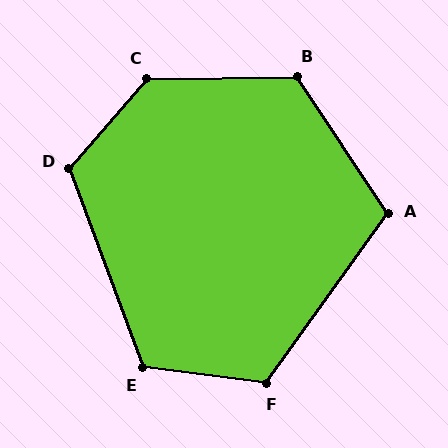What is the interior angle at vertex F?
Approximately 118 degrees (obtuse).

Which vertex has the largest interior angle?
C, at approximately 132 degrees.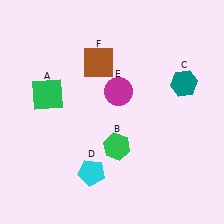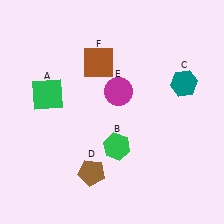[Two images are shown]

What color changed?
The pentagon (D) changed from cyan in Image 1 to brown in Image 2.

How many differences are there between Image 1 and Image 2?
There is 1 difference between the two images.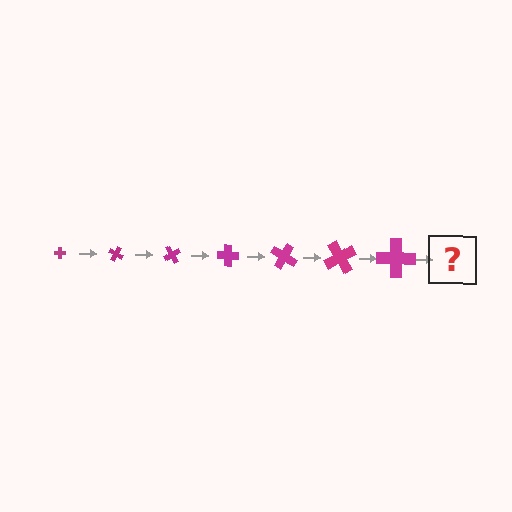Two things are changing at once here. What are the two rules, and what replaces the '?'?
The two rules are that the cross grows larger each step and it rotates 30 degrees each step. The '?' should be a cross, larger than the previous one and rotated 210 degrees from the start.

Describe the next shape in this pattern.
It should be a cross, larger than the previous one and rotated 210 degrees from the start.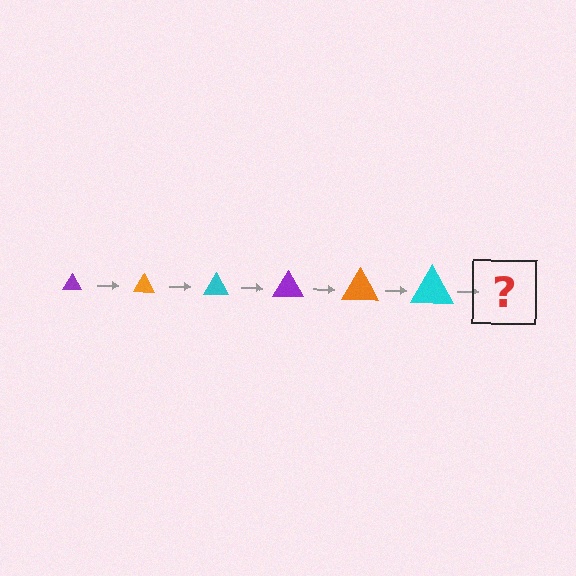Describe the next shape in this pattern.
It should be a purple triangle, larger than the previous one.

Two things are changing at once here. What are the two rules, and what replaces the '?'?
The two rules are that the triangle grows larger each step and the color cycles through purple, orange, and cyan. The '?' should be a purple triangle, larger than the previous one.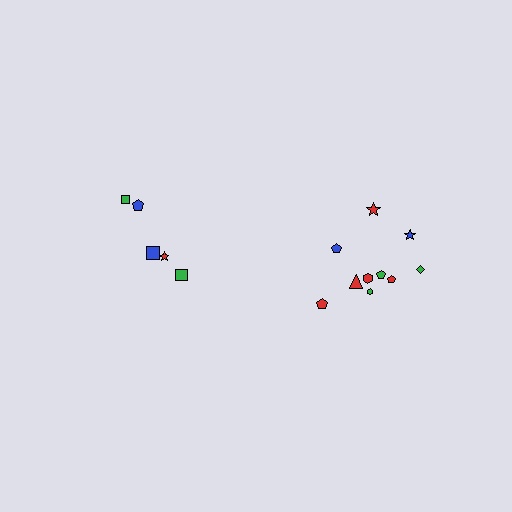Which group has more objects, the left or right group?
The right group.